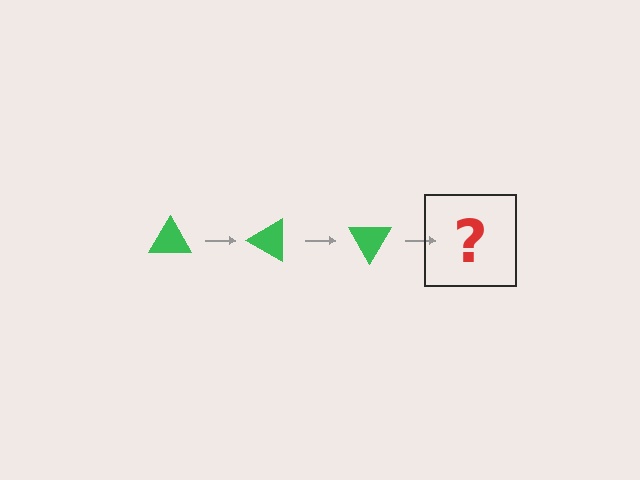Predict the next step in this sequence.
The next step is a green triangle rotated 90 degrees.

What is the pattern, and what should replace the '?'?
The pattern is that the triangle rotates 30 degrees each step. The '?' should be a green triangle rotated 90 degrees.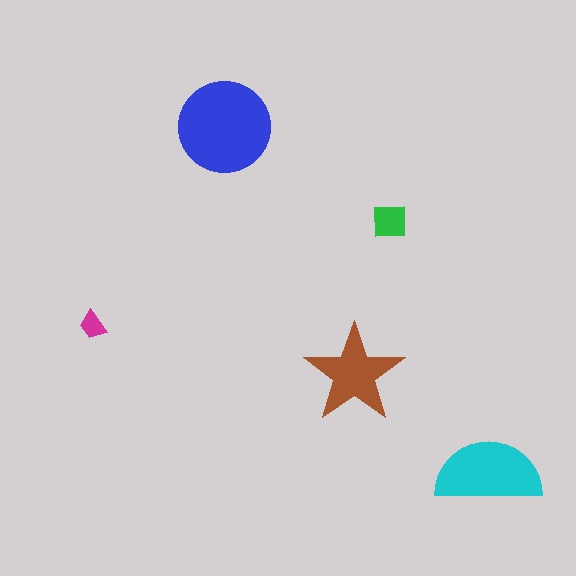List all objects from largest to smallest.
The blue circle, the cyan semicircle, the brown star, the green square, the magenta trapezoid.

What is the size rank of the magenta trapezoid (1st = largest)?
5th.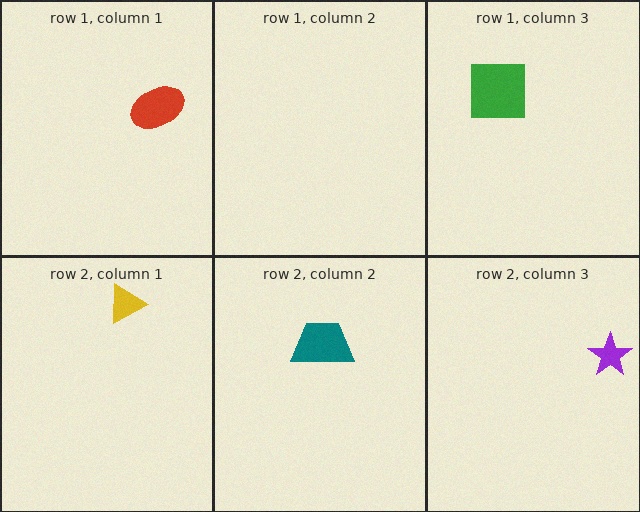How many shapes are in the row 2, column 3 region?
1.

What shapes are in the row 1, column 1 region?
The red ellipse.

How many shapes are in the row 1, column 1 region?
1.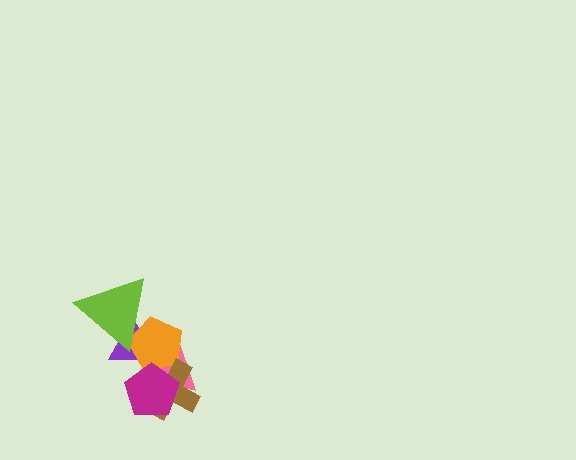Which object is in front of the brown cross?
The magenta pentagon is in front of the brown cross.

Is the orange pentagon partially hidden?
Yes, it is partially covered by another shape.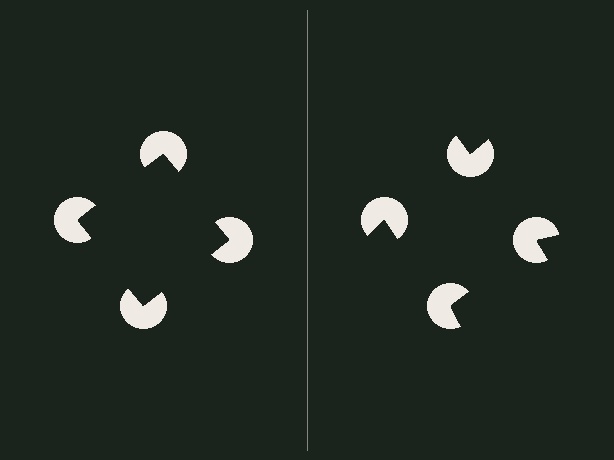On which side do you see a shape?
An illusory square appears on the left side. On the right side the wedge cuts are rotated, so no coherent shape forms.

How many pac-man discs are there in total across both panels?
8 — 4 on each side.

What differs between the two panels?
The pac-man discs are positioned identically on both sides; only the wedge orientations differ. On the left they align to a square; on the right they are misaligned.